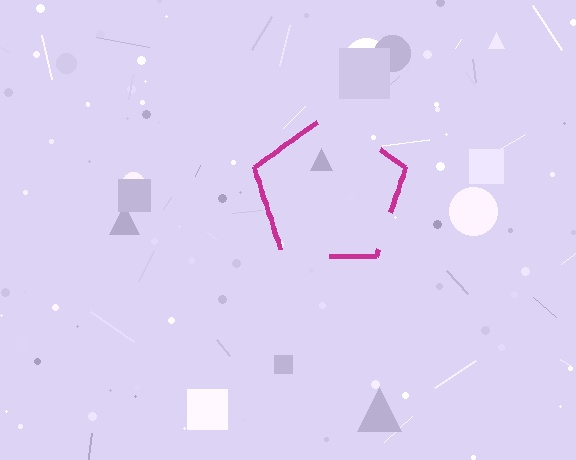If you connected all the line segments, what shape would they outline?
They would outline a pentagon.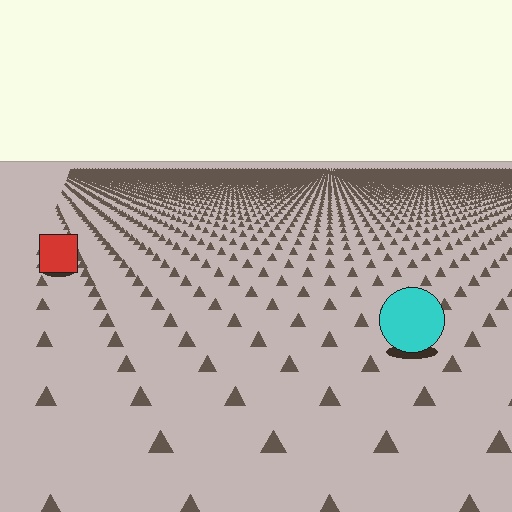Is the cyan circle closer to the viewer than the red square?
Yes. The cyan circle is closer — you can tell from the texture gradient: the ground texture is coarser near it.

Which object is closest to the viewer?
The cyan circle is closest. The texture marks near it are larger and more spread out.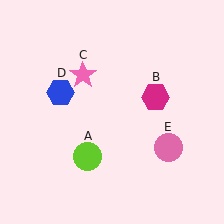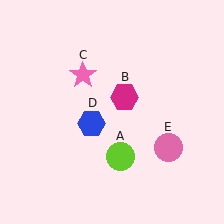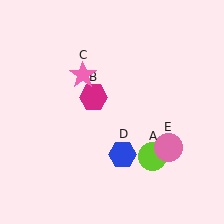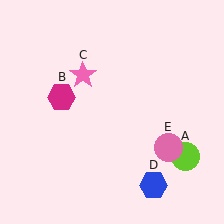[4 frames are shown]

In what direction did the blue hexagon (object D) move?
The blue hexagon (object D) moved down and to the right.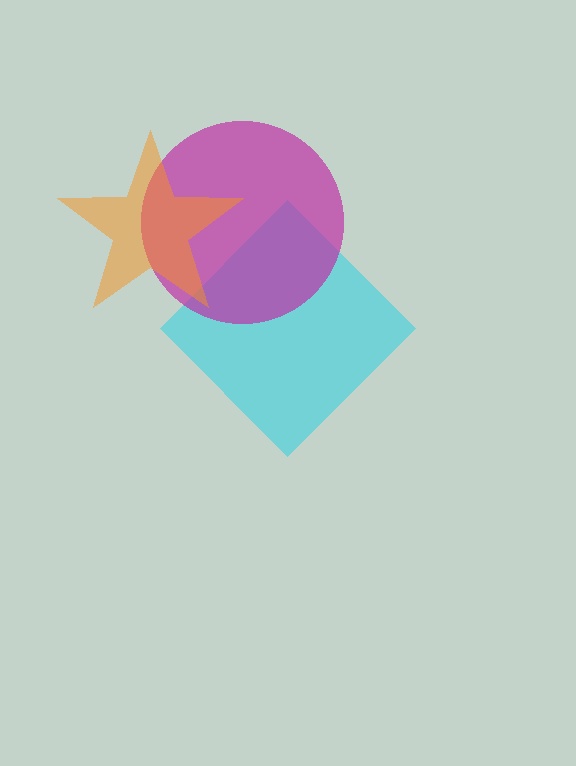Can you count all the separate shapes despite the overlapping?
Yes, there are 3 separate shapes.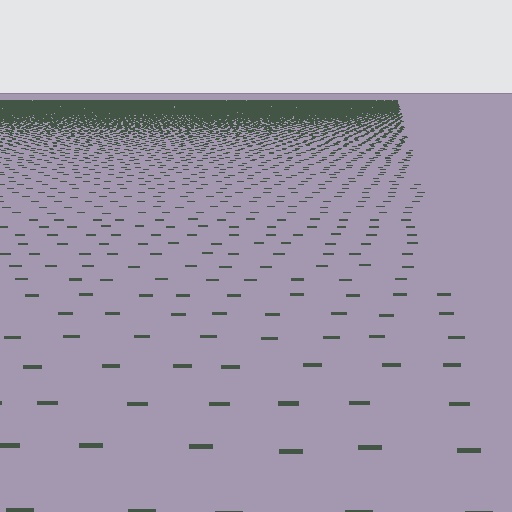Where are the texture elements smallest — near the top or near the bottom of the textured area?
Near the top.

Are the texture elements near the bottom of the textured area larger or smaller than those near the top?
Larger. Near the bottom, elements are closer to the viewer and appear at a bigger on-screen size.